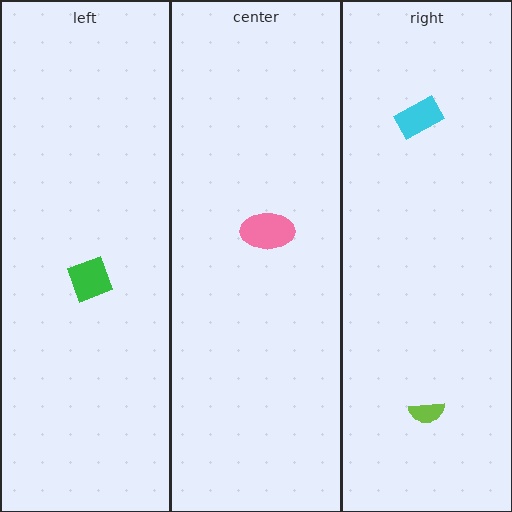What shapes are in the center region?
The pink ellipse.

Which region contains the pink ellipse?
The center region.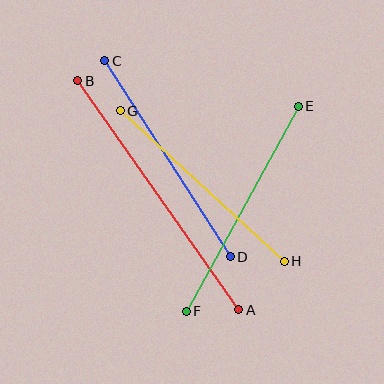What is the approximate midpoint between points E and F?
The midpoint is at approximately (242, 209) pixels.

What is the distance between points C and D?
The distance is approximately 233 pixels.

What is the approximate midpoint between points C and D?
The midpoint is at approximately (168, 159) pixels.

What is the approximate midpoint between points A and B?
The midpoint is at approximately (158, 195) pixels.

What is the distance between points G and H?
The distance is approximately 223 pixels.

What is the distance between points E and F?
The distance is approximately 234 pixels.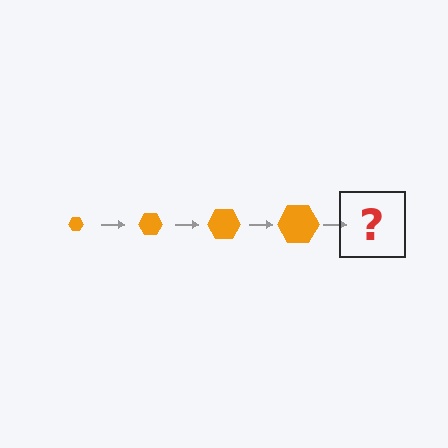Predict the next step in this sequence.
The next step is an orange hexagon, larger than the previous one.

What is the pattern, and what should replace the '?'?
The pattern is that the hexagon gets progressively larger each step. The '?' should be an orange hexagon, larger than the previous one.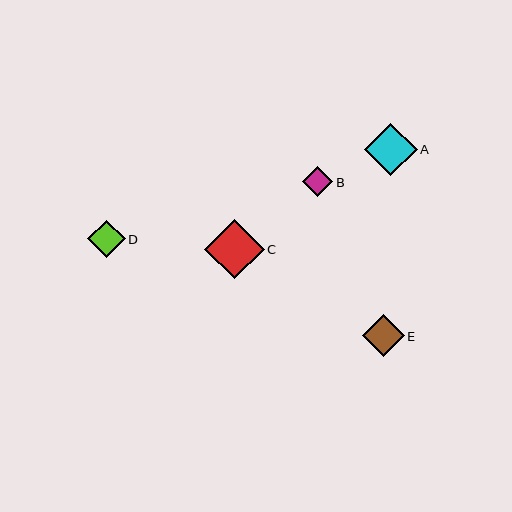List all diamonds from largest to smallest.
From largest to smallest: C, A, E, D, B.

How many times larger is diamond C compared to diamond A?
Diamond C is approximately 1.1 times the size of diamond A.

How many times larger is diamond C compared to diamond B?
Diamond C is approximately 2.0 times the size of diamond B.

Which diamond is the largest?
Diamond C is the largest with a size of approximately 60 pixels.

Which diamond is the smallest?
Diamond B is the smallest with a size of approximately 30 pixels.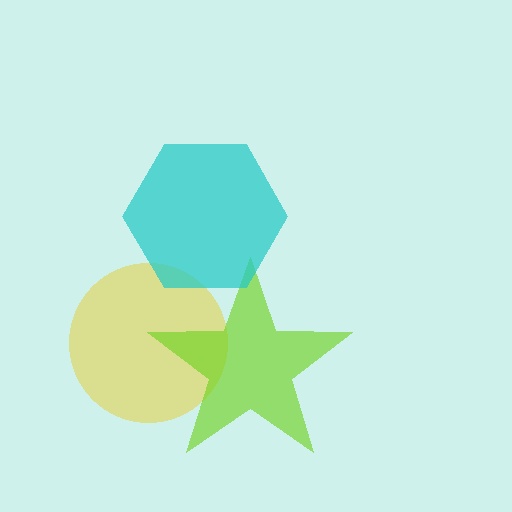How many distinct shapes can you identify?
There are 3 distinct shapes: a yellow circle, a lime star, a cyan hexagon.